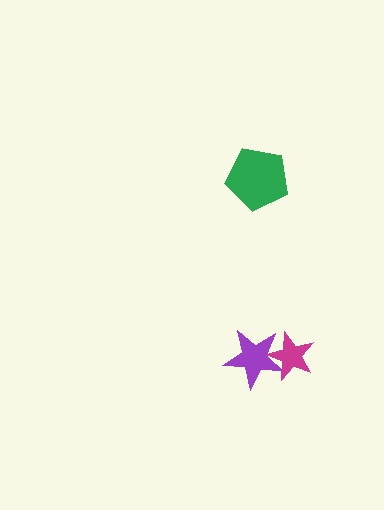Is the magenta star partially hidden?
Yes, it is partially covered by another shape.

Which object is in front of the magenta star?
The purple star is in front of the magenta star.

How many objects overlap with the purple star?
1 object overlaps with the purple star.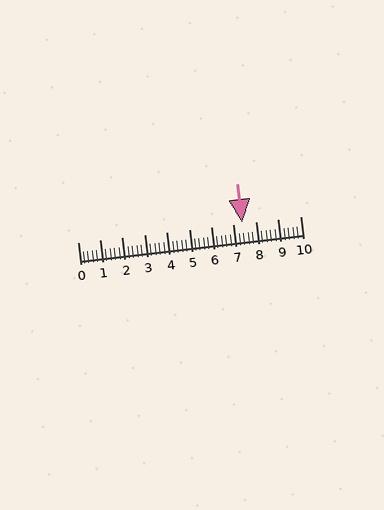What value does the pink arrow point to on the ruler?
The pink arrow points to approximately 7.4.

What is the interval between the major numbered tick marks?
The major tick marks are spaced 1 units apart.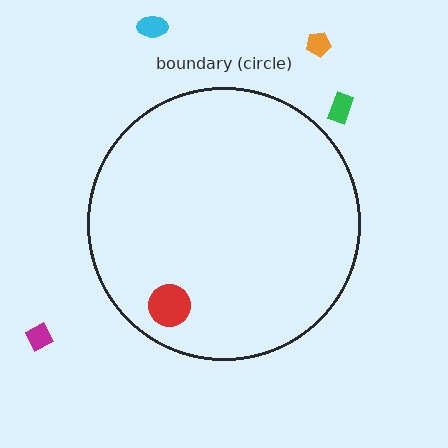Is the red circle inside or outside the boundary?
Inside.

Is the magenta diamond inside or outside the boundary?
Outside.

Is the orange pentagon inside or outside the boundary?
Outside.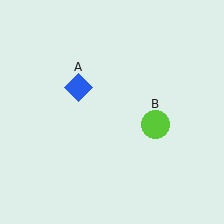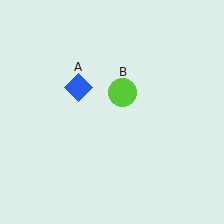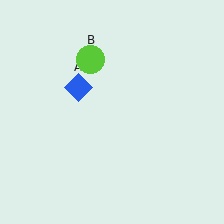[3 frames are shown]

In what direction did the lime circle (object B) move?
The lime circle (object B) moved up and to the left.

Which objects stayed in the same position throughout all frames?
Blue diamond (object A) remained stationary.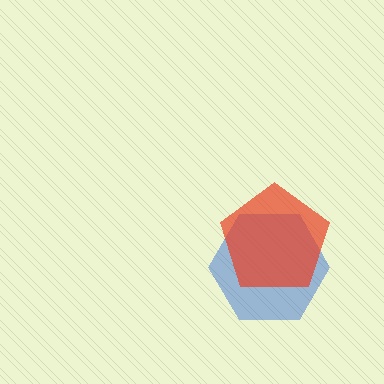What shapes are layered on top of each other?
The layered shapes are: a blue hexagon, a red pentagon.